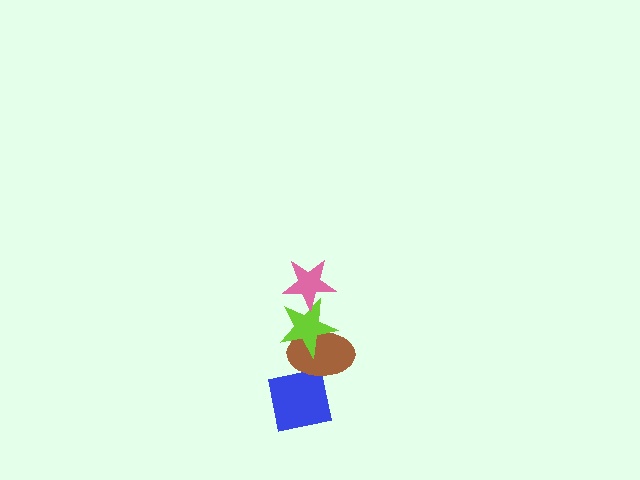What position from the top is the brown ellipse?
The brown ellipse is 3rd from the top.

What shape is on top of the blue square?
The brown ellipse is on top of the blue square.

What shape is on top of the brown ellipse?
The lime star is on top of the brown ellipse.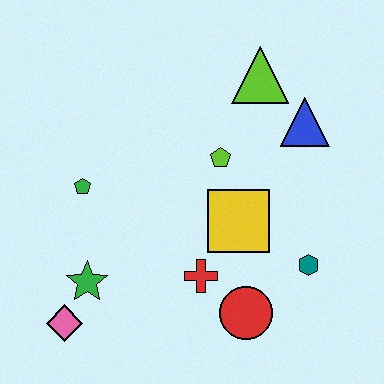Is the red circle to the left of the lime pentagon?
No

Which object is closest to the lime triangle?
The blue triangle is closest to the lime triangle.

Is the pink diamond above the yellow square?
No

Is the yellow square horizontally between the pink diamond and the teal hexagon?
Yes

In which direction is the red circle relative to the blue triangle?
The red circle is below the blue triangle.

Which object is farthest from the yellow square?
The pink diamond is farthest from the yellow square.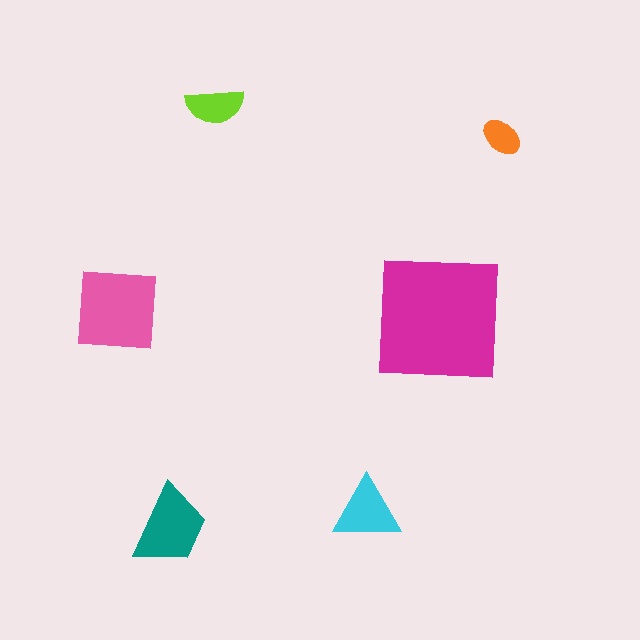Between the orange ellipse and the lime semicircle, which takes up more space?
The lime semicircle.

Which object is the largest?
The magenta square.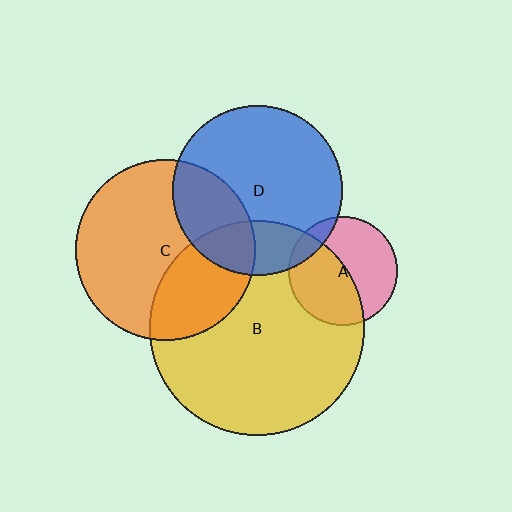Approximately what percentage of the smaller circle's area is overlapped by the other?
Approximately 20%.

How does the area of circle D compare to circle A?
Approximately 2.4 times.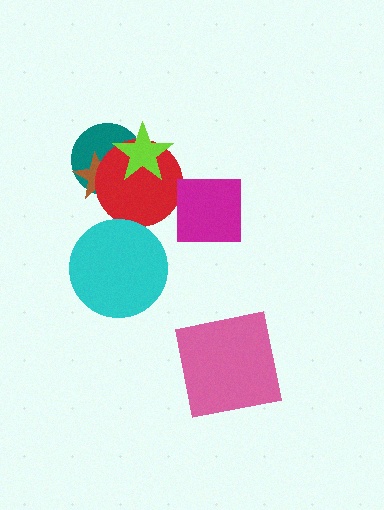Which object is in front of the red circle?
The lime star is in front of the red circle.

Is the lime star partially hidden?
No, no other shape covers it.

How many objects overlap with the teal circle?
3 objects overlap with the teal circle.